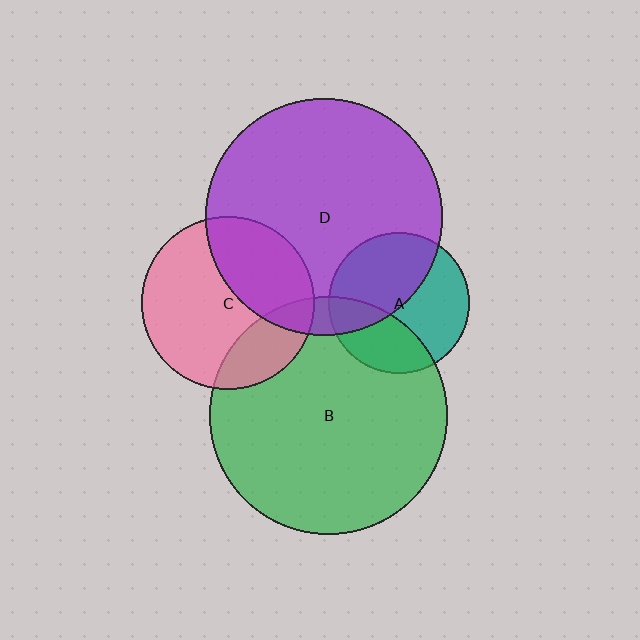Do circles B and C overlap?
Yes.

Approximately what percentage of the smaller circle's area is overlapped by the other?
Approximately 20%.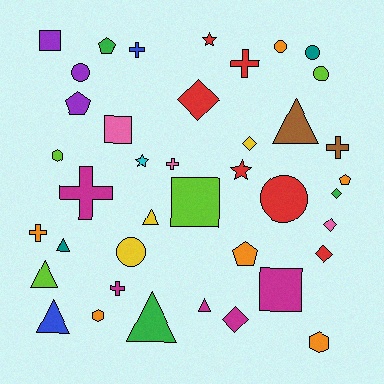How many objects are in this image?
There are 40 objects.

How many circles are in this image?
There are 6 circles.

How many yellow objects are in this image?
There are 3 yellow objects.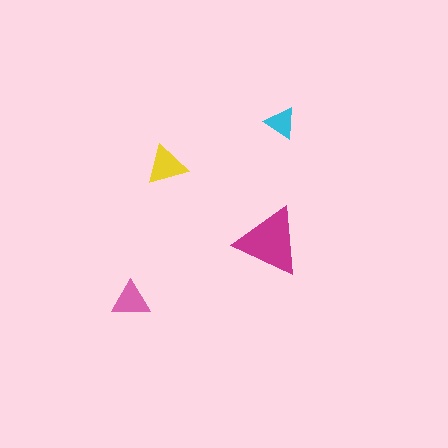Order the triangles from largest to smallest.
the magenta one, the yellow one, the pink one, the cyan one.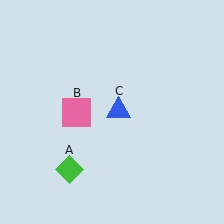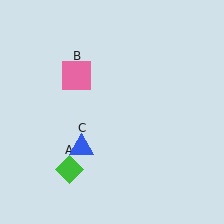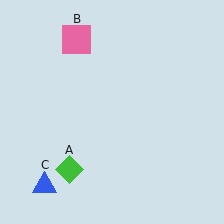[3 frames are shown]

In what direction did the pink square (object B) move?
The pink square (object B) moved up.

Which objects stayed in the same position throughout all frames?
Green diamond (object A) remained stationary.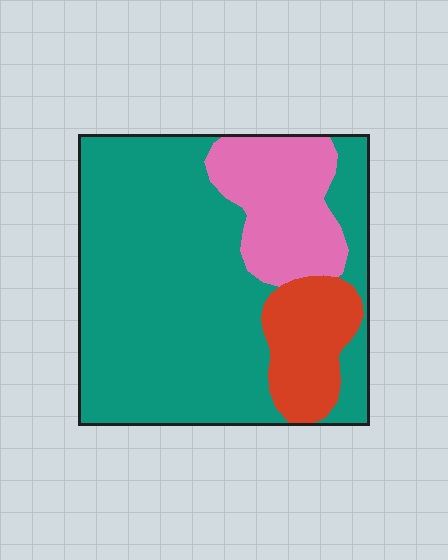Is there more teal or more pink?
Teal.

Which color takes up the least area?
Red, at roughly 15%.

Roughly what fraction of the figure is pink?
Pink takes up between a sixth and a third of the figure.